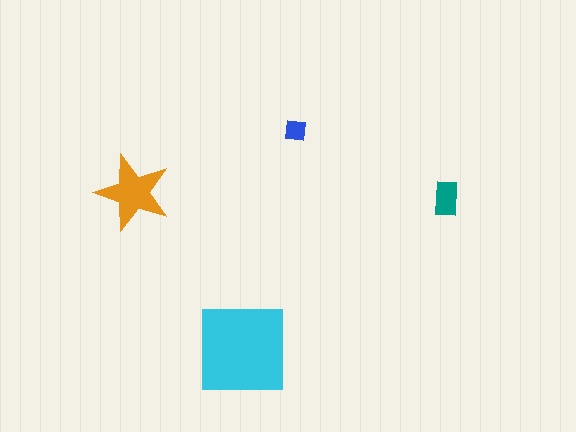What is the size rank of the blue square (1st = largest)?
4th.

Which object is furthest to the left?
The orange star is leftmost.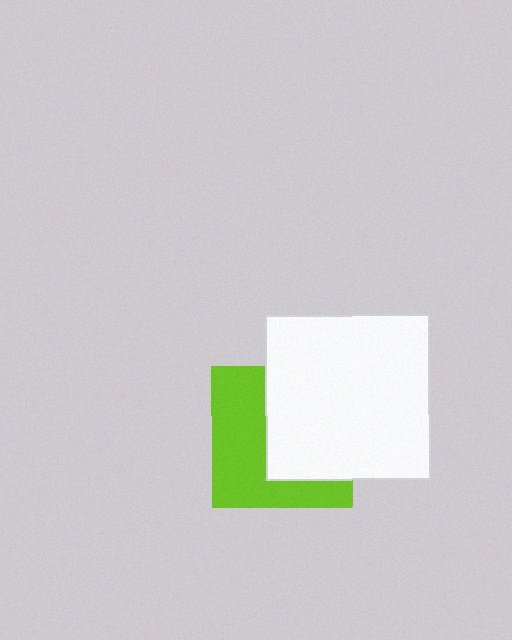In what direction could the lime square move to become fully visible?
The lime square could move left. That would shift it out from behind the white square entirely.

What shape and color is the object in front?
The object in front is a white square.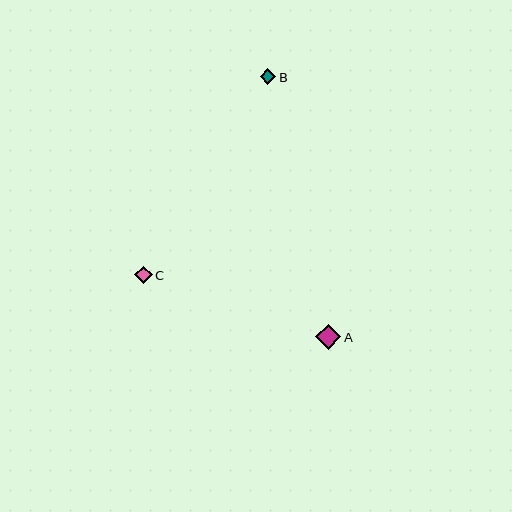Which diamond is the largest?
Diamond A is the largest with a size of approximately 25 pixels.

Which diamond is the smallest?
Diamond B is the smallest with a size of approximately 15 pixels.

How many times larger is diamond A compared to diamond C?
Diamond A is approximately 1.4 times the size of diamond C.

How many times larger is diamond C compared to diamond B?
Diamond C is approximately 1.1 times the size of diamond B.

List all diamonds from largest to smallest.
From largest to smallest: A, C, B.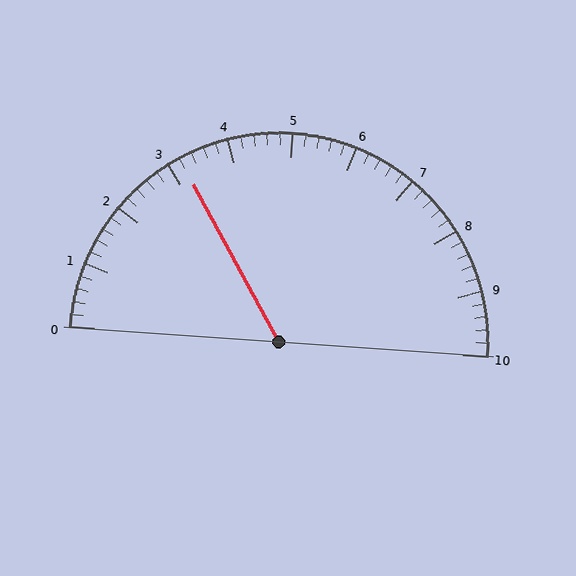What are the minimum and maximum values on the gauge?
The gauge ranges from 0 to 10.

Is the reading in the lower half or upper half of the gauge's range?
The reading is in the lower half of the range (0 to 10).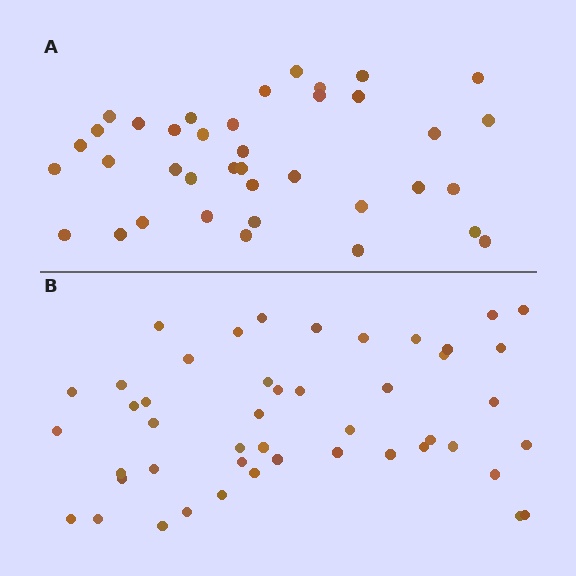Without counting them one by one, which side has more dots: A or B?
Region B (the bottom region) has more dots.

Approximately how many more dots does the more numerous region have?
Region B has roughly 8 or so more dots than region A.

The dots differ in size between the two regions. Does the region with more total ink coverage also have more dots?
No. Region A has more total ink coverage because its dots are larger, but region B actually contains more individual dots. Total area can be misleading — the number of items is what matters here.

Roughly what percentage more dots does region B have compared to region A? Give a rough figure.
About 25% more.